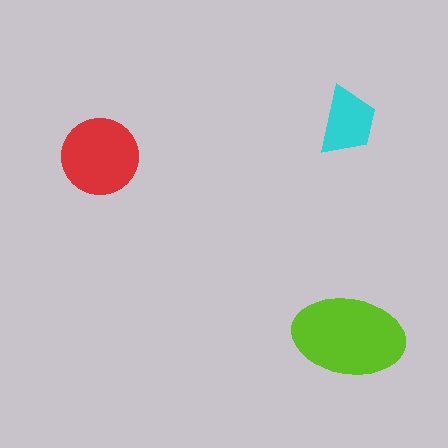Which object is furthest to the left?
The red circle is leftmost.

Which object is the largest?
The lime ellipse.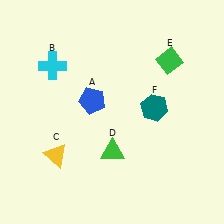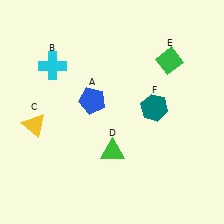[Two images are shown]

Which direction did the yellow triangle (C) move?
The yellow triangle (C) moved up.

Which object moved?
The yellow triangle (C) moved up.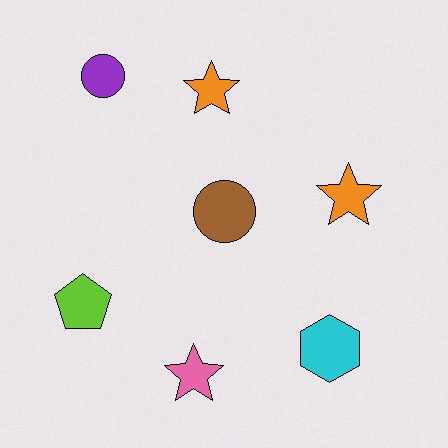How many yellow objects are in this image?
There are no yellow objects.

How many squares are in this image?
There are no squares.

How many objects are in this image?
There are 7 objects.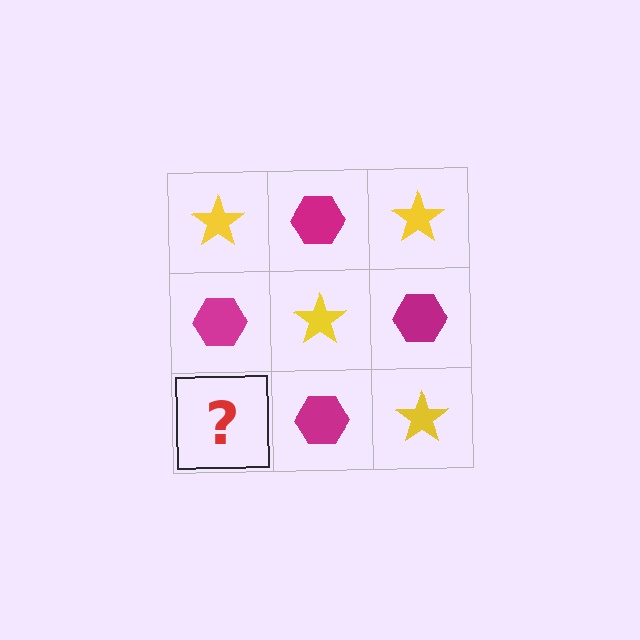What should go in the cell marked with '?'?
The missing cell should contain a yellow star.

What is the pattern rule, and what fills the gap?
The rule is that it alternates yellow star and magenta hexagon in a checkerboard pattern. The gap should be filled with a yellow star.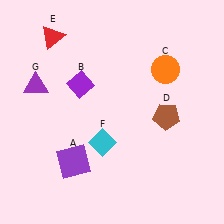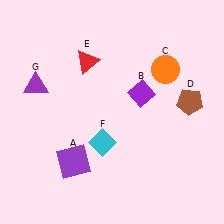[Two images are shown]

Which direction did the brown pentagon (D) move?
The brown pentagon (D) moved right.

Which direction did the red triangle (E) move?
The red triangle (E) moved right.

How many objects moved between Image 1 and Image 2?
3 objects moved between the two images.